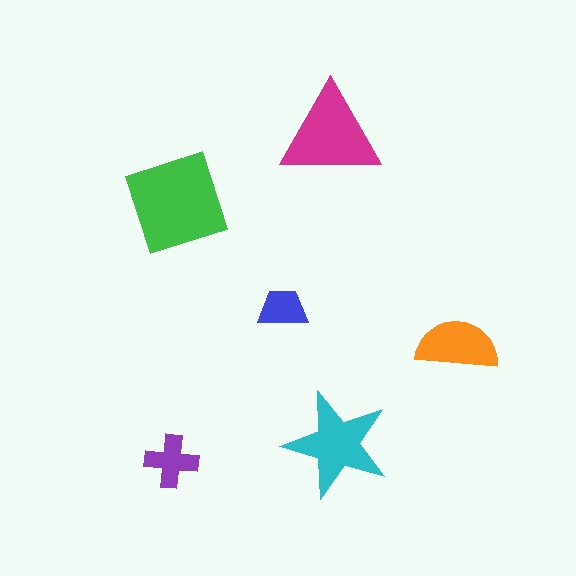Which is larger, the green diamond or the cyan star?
The green diamond.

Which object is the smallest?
The blue trapezoid.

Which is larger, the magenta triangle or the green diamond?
The green diamond.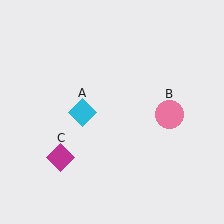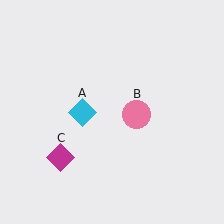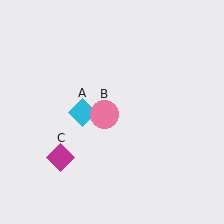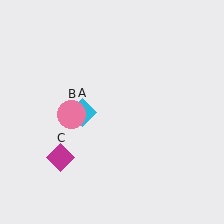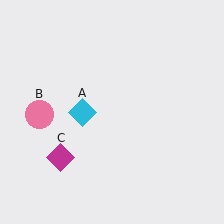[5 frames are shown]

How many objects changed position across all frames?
1 object changed position: pink circle (object B).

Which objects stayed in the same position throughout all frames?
Cyan diamond (object A) and magenta diamond (object C) remained stationary.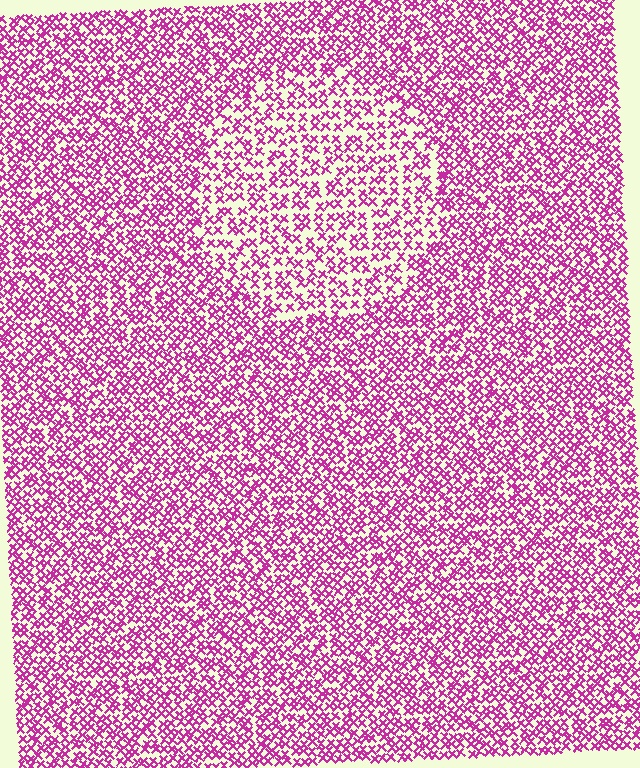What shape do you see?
I see a circle.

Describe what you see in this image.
The image contains small magenta elements arranged at two different densities. A circle-shaped region is visible where the elements are less densely packed than the surrounding area.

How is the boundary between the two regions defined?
The boundary is defined by a change in element density (approximately 1.6x ratio). All elements are the same color, size, and shape.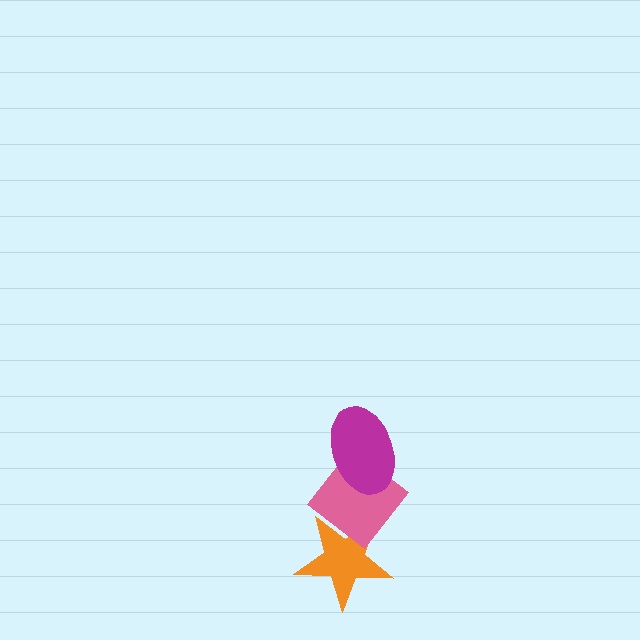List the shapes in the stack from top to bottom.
From top to bottom: the magenta ellipse, the pink diamond, the orange star.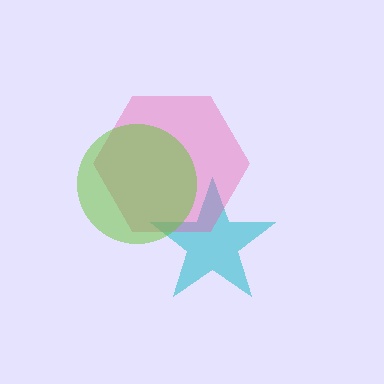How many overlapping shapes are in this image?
There are 3 overlapping shapes in the image.